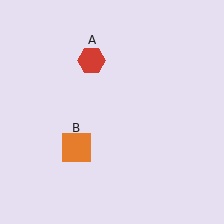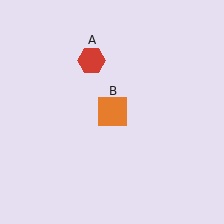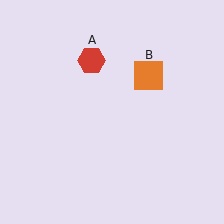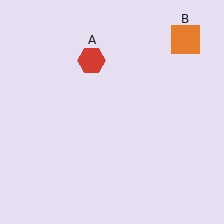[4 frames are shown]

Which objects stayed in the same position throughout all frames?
Red hexagon (object A) remained stationary.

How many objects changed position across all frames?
1 object changed position: orange square (object B).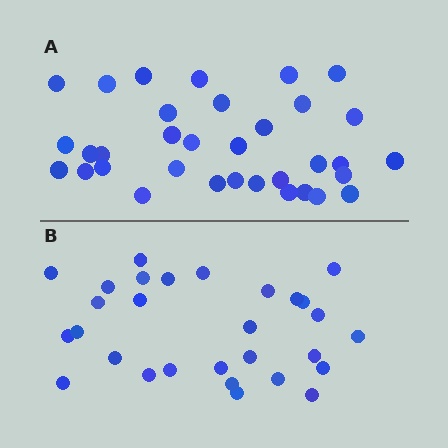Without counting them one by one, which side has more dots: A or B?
Region A (the top region) has more dots.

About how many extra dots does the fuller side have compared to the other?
Region A has about 5 more dots than region B.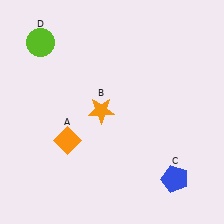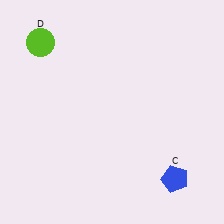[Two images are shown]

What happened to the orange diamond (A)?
The orange diamond (A) was removed in Image 2. It was in the bottom-left area of Image 1.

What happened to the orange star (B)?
The orange star (B) was removed in Image 2. It was in the top-left area of Image 1.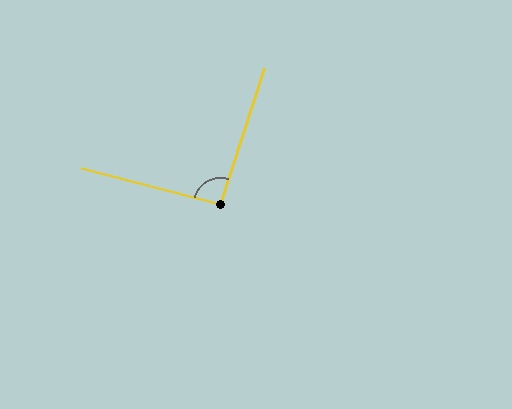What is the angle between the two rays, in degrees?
Approximately 94 degrees.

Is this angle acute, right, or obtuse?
It is approximately a right angle.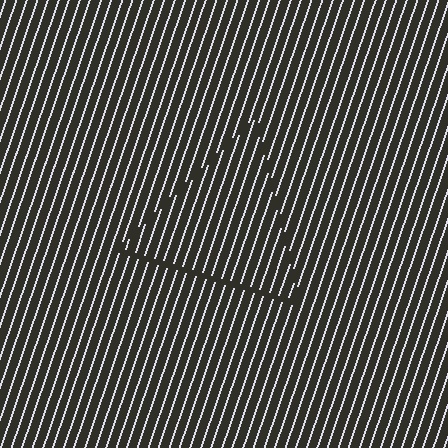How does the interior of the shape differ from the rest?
The interior of the shape contains the same grating, shifted by half a period — the contour is defined by the phase discontinuity where line-ends from the inner and outer gratings abut.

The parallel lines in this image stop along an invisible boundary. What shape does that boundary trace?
An illusory triangle. The interior of the shape contains the same grating, shifted by half a period — the contour is defined by the phase discontinuity where line-ends from the inner and outer gratings abut.